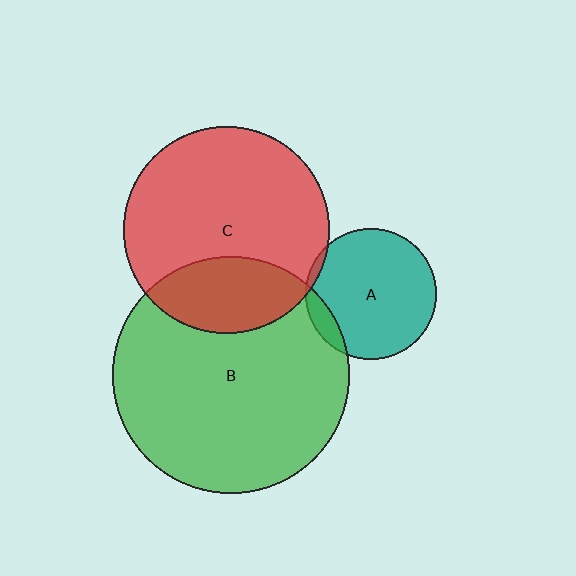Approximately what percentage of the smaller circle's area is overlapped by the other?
Approximately 25%.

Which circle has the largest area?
Circle B (green).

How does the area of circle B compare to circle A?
Approximately 3.3 times.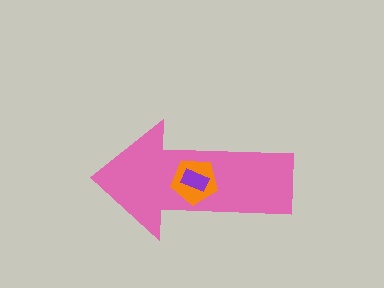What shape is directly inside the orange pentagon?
The purple rectangle.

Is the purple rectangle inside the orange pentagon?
Yes.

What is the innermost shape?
The purple rectangle.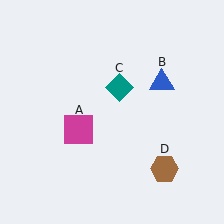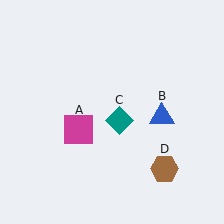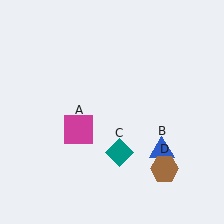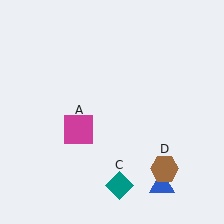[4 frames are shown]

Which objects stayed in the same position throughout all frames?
Magenta square (object A) and brown hexagon (object D) remained stationary.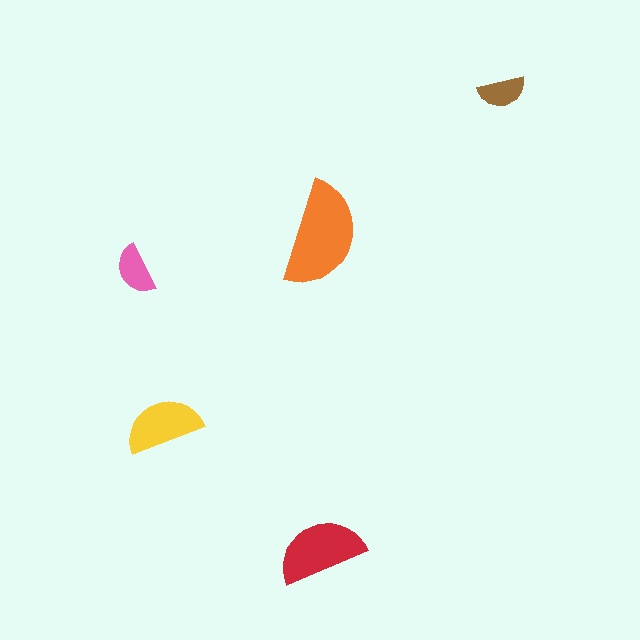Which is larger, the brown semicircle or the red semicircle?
The red one.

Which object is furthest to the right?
The brown semicircle is rightmost.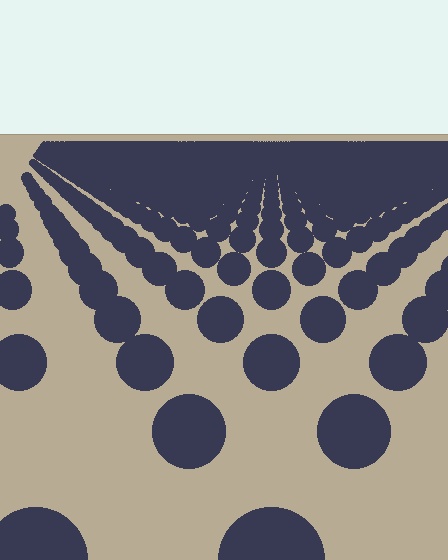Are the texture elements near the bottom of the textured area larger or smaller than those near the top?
Larger. Near the bottom, elements are closer to the viewer and appear at a bigger on-screen size.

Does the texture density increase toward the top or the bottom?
Density increases toward the top.